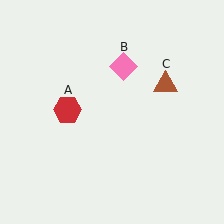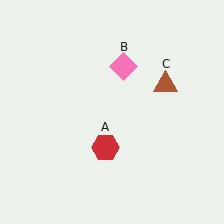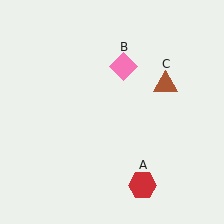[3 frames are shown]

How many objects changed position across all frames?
1 object changed position: red hexagon (object A).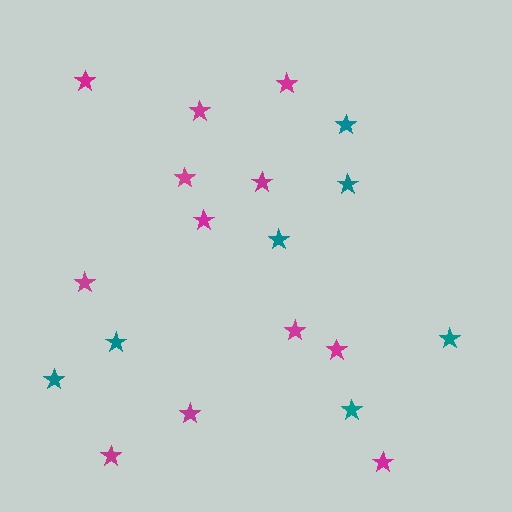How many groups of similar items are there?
There are 2 groups: one group of teal stars (7) and one group of magenta stars (12).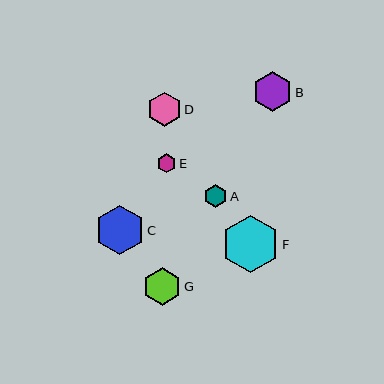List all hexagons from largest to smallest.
From largest to smallest: F, C, B, G, D, A, E.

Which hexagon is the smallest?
Hexagon E is the smallest with a size of approximately 19 pixels.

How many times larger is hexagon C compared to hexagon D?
Hexagon C is approximately 1.4 times the size of hexagon D.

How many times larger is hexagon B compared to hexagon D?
Hexagon B is approximately 1.2 times the size of hexagon D.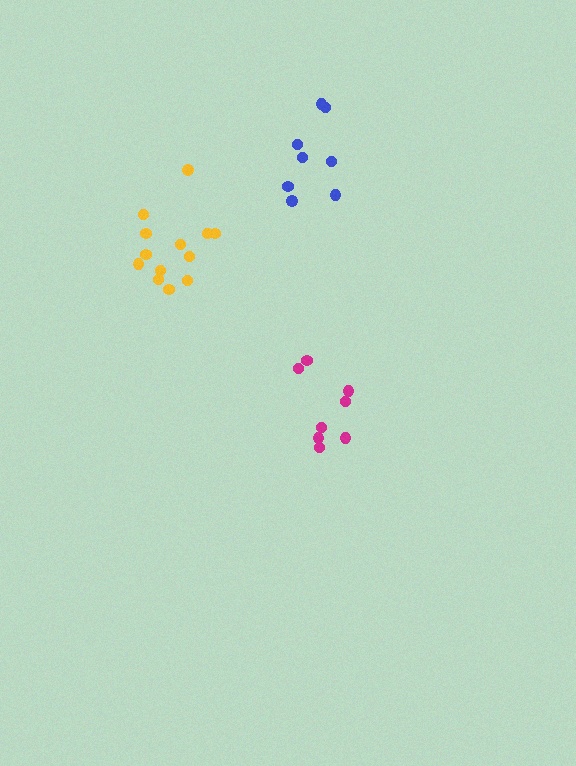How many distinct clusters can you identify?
There are 3 distinct clusters.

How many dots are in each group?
Group 1: 8 dots, Group 2: 8 dots, Group 3: 13 dots (29 total).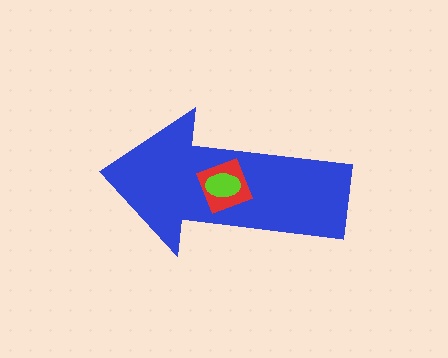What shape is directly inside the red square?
The lime ellipse.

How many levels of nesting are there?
3.